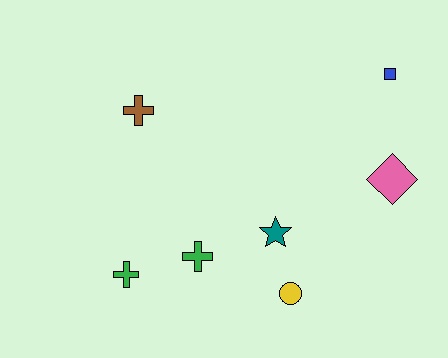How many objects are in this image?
There are 7 objects.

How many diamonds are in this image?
There is 1 diamond.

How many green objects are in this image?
There are 2 green objects.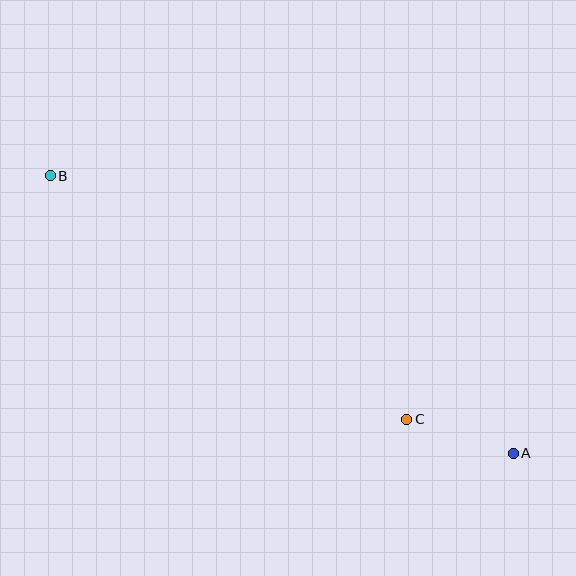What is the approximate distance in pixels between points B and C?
The distance between B and C is approximately 432 pixels.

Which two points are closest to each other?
Points A and C are closest to each other.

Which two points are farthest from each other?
Points A and B are farthest from each other.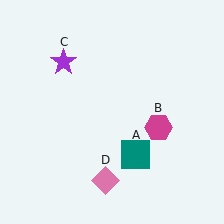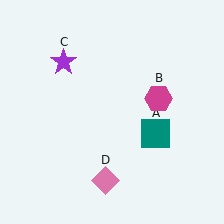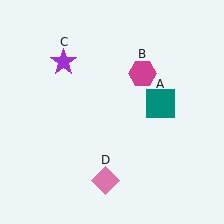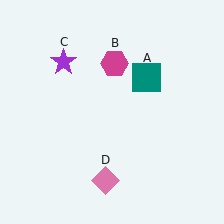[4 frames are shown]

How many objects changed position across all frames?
2 objects changed position: teal square (object A), magenta hexagon (object B).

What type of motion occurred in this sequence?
The teal square (object A), magenta hexagon (object B) rotated counterclockwise around the center of the scene.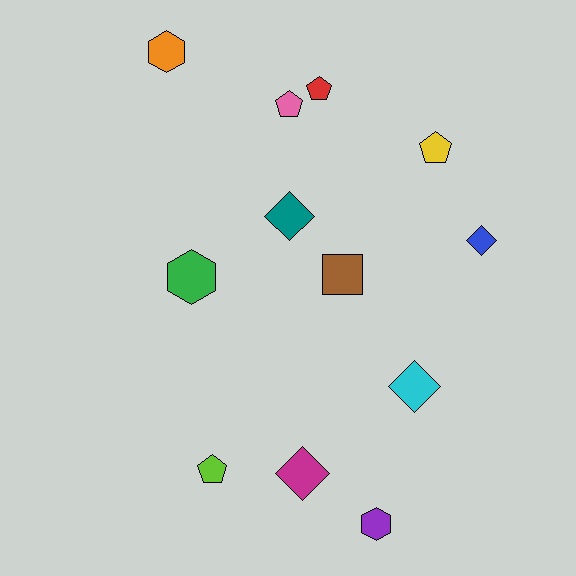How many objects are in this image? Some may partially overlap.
There are 12 objects.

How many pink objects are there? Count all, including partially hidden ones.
There is 1 pink object.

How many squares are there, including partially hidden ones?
There is 1 square.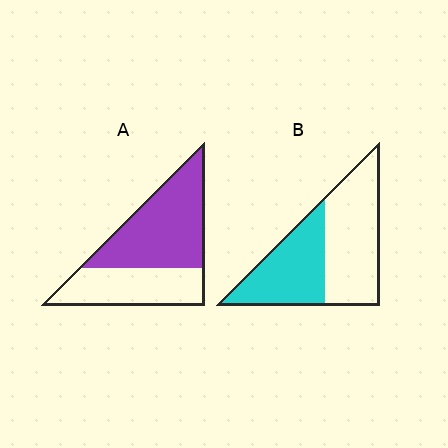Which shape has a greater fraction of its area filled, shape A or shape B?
Shape A.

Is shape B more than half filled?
No.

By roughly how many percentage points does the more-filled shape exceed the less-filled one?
By roughly 15 percentage points (A over B).